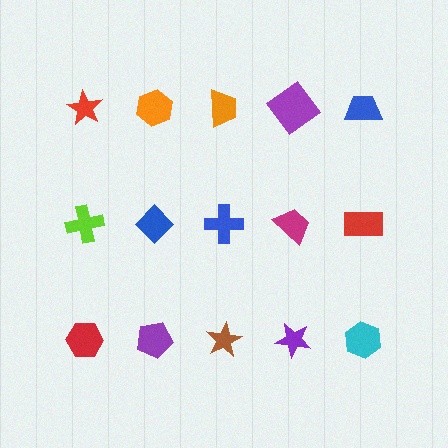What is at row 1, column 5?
A blue trapezoid.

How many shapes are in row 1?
5 shapes.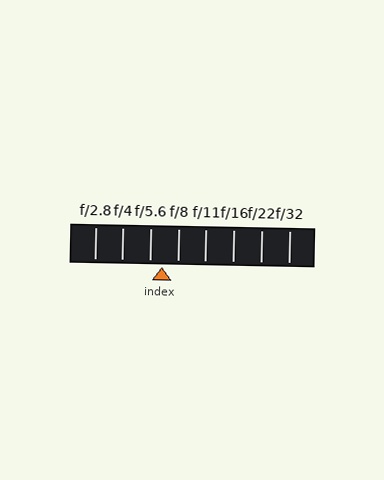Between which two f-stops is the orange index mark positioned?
The index mark is between f/5.6 and f/8.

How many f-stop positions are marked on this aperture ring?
There are 8 f-stop positions marked.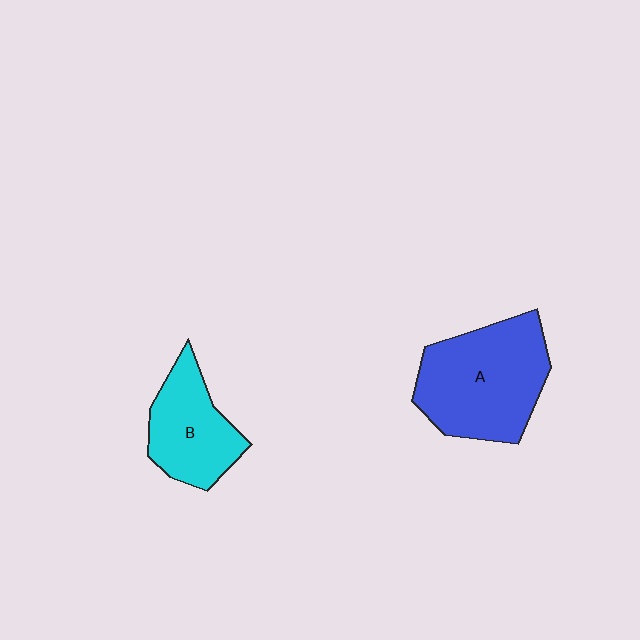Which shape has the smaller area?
Shape B (cyan).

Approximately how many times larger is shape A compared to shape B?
Approximately 1.6 times.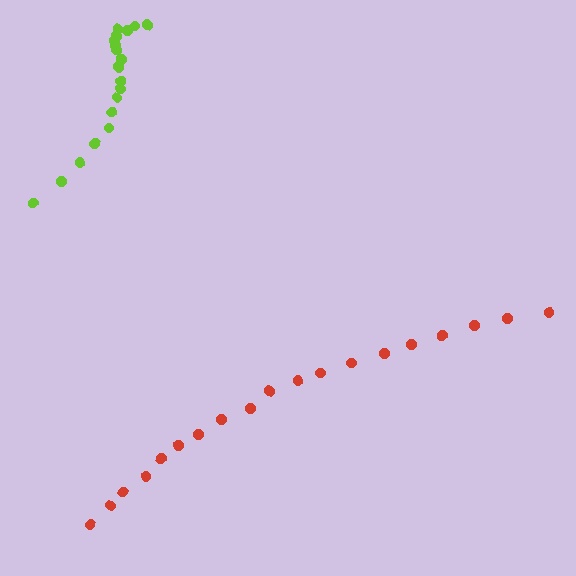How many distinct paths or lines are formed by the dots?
There are 2 distinct paths.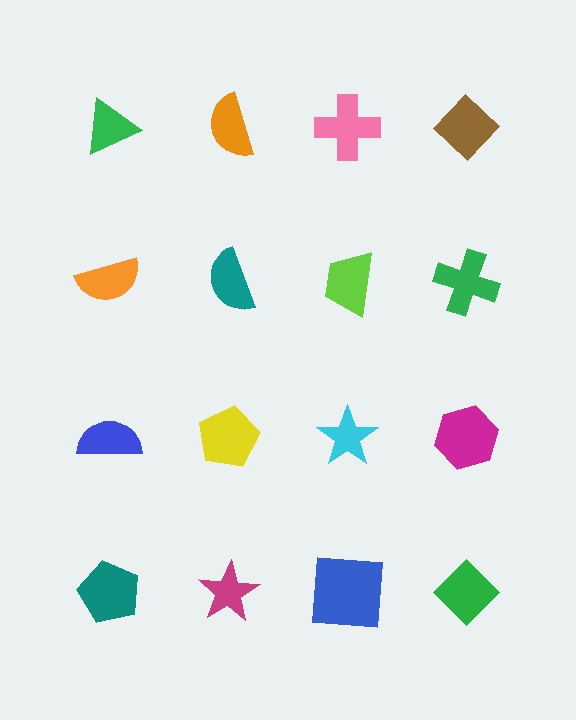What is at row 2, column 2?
A teal semicircle.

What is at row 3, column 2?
A yellow pentagon.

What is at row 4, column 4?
A green diamond.